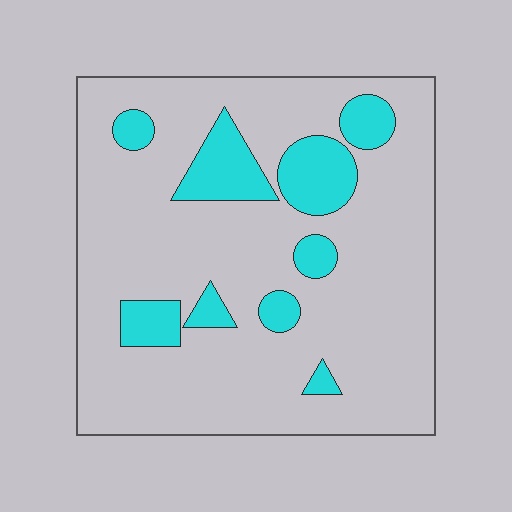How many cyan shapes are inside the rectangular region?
9.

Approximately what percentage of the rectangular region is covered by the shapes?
Approximately 15%.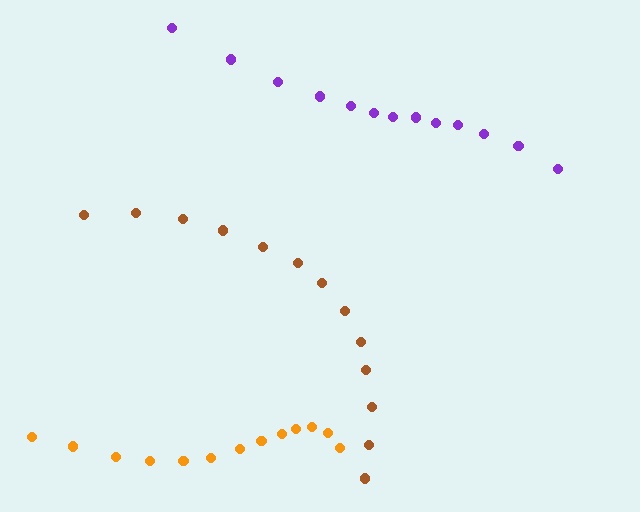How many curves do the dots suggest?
There are 3 distinct paths.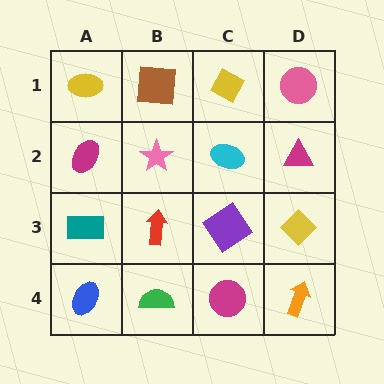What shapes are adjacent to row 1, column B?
A pink star (row 2, column B), a yellow ellipse (row 1, column A), a yellow diamond (row 1, column C).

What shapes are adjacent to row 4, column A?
A teal rectangle (row 3, column A), a green semicircle (row 4, column B).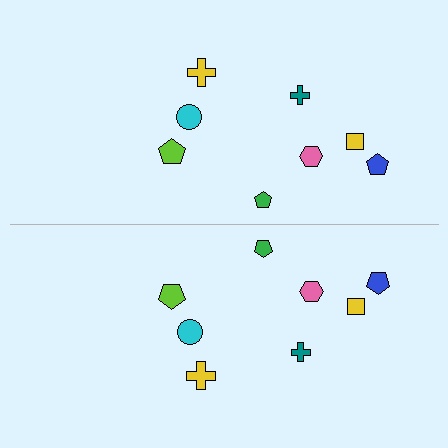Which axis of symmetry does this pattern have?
The pattern has a horizontal axis of symmetry running through the center of the image.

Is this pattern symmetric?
Yes, this pattern has bilateral (reflection) symmetry.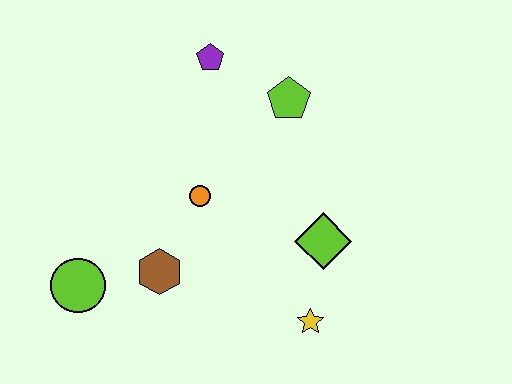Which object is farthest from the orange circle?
The yellow star is farthest from the orange circle.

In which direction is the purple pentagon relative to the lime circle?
The purple pentagon is above the lime circle.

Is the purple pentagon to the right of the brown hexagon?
Yes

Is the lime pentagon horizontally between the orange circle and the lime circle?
No